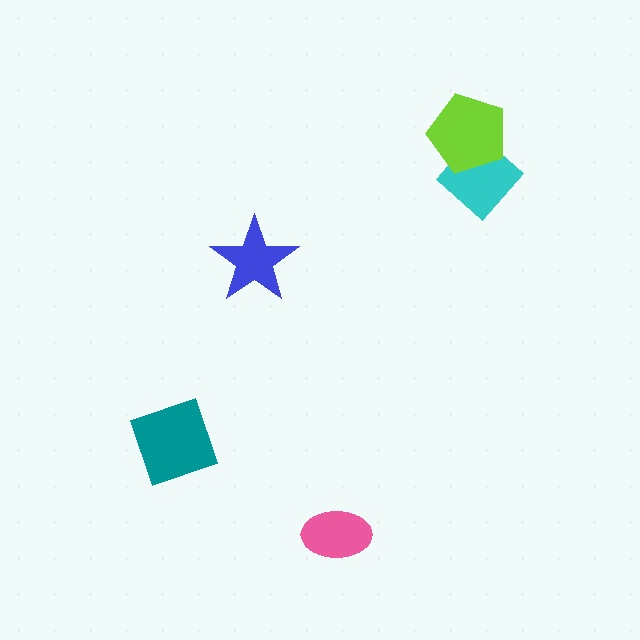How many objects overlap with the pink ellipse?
0 objects overlap with the pink ellipse.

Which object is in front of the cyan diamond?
The lime pentagon is in front of the cyan diamond.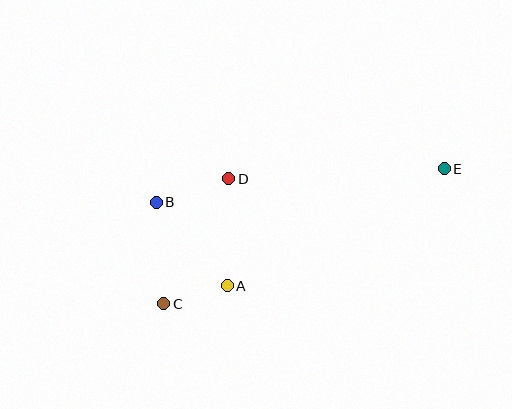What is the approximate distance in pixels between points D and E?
The distance between D and E is approximately 216 pixels.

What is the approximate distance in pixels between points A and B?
The distance between A and B is approximately 110 pixels.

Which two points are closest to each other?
Points A and C are closest to each other.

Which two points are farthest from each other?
Points C and E are farthest from each other.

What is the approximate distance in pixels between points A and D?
The distance between A and D is approximately 107 pixels.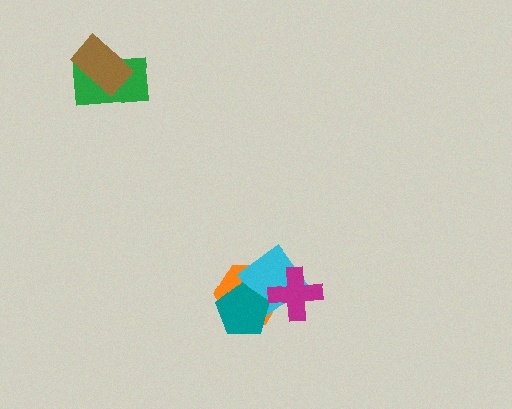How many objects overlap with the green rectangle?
1 object overlaps with the green rectangle.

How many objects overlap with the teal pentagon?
2 objects overlap with the teal pentagon.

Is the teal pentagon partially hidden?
No, no other shape covers it.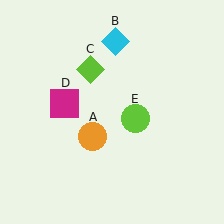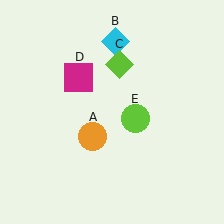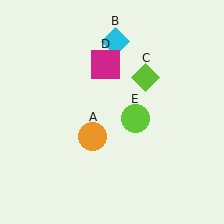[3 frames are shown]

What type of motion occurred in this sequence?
The lime diamond (object C), magenta square (object D) rotated clockwise around the center of the scene.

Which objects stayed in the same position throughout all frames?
Orange circle (object A) and cyan diamond (object B) and lime circle (object E) remained stationary.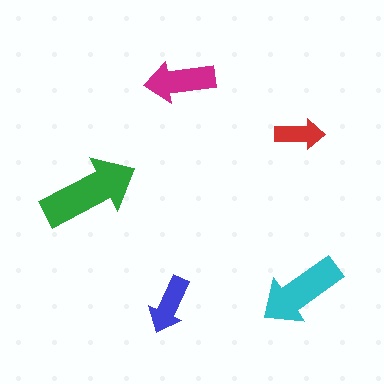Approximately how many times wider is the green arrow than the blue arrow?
About 1.5 times wider.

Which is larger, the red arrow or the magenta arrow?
The magenta one.